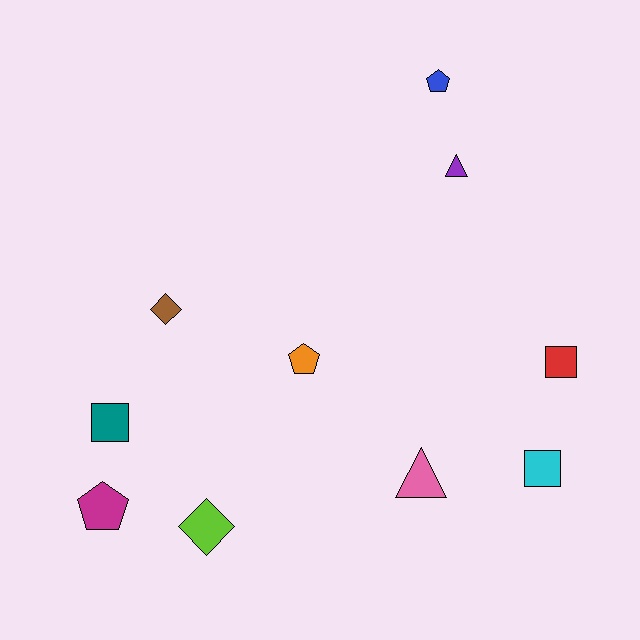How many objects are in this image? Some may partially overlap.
There are 10 objects.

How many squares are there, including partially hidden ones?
There are 3 squares.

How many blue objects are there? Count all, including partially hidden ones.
There is 1 blue object.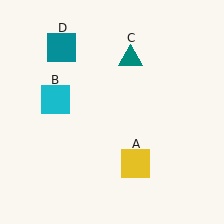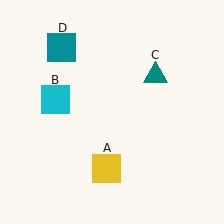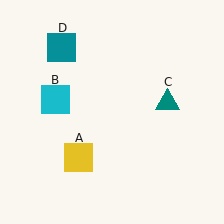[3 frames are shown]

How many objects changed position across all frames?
2 objects changed position: yellow square (object A), teal triangle (object C).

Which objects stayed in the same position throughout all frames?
Cyan square (object B) and teal square (object D) remained stationary.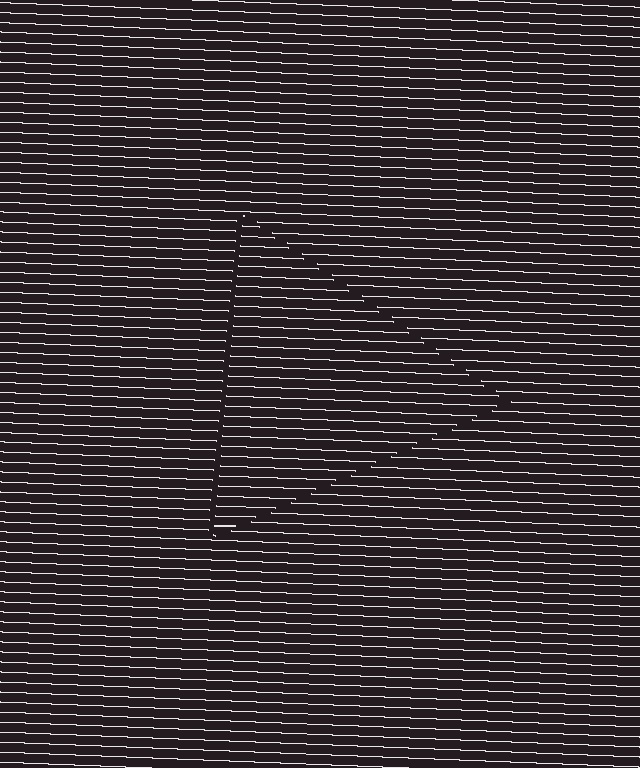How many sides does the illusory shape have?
3 sides — the line-ends trace a triangle.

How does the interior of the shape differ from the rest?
The interior of the shape contains the same grating, shifted by half a period — the contour is defined by the phase discontinuity where line-ends from the inner and outer gratings abut.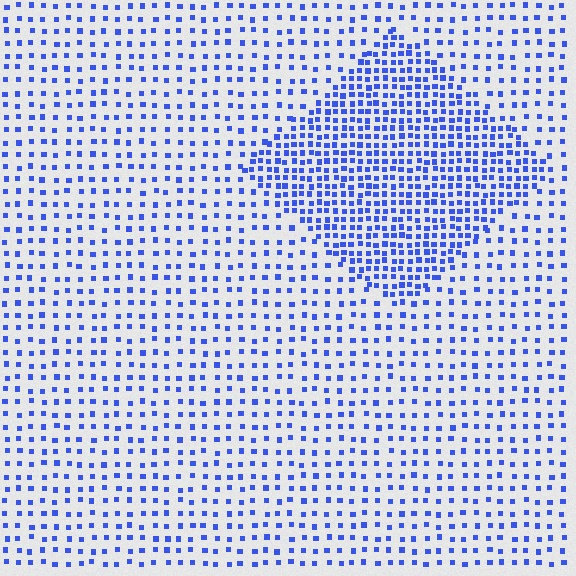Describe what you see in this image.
The image contains small blue elements arranged at two different densities. A diamond-shaped region is visible where the elements are more densely packed than the surrounding area.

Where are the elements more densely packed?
The elements are more densely packed inside the diamond boundary.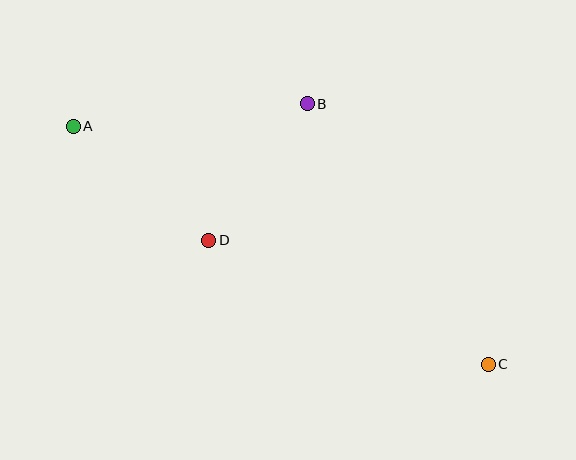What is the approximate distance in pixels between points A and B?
The distance between A and B is approximately 235 pixels.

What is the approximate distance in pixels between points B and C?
The distance between B and C is approximately 317 pixels.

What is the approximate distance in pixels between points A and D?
The distance between A and D is approximately 177 pixels.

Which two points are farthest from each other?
Points A and C are farthest from each other.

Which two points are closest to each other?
Points B and D are closest to each other.